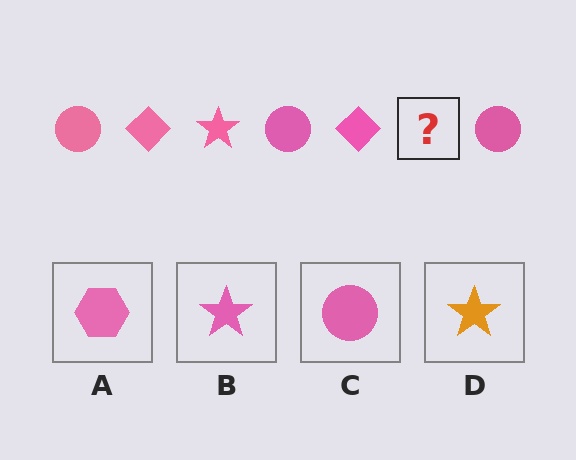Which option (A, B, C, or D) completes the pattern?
B.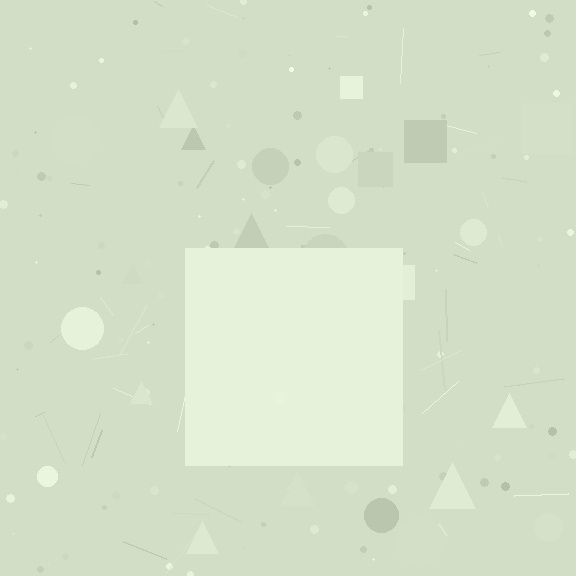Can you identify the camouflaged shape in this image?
The camouflaged shape is a square.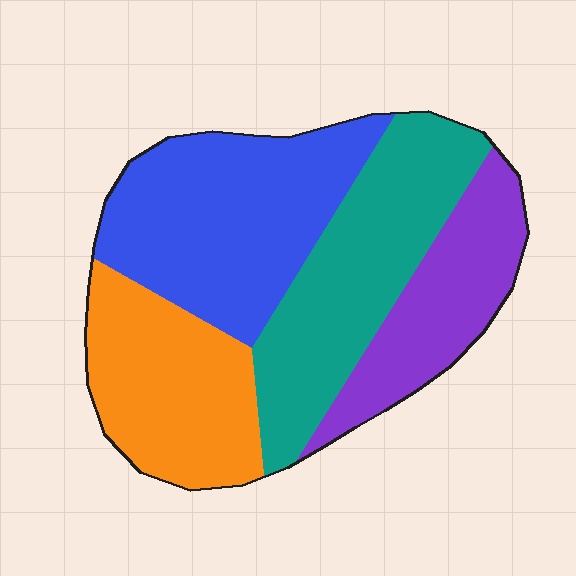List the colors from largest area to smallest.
From largest to smallest: blue, teal, orange, purple.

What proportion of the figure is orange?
Orange takes up about one quarter (1/4) of the figure.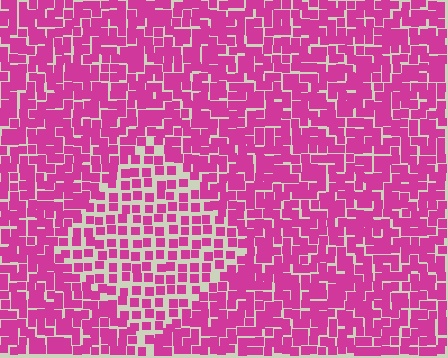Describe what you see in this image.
The image contains small magenta elements arranged at two different densities. A diamond-shaped region is visible where the elements are less densely packed than the surrounding area.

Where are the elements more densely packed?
The elements are more densely packed outside the diamond boundary.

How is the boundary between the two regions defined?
The boundary is defined by a change in element density (approximately 1.7x ratio). All elements are the same color, size, and shape.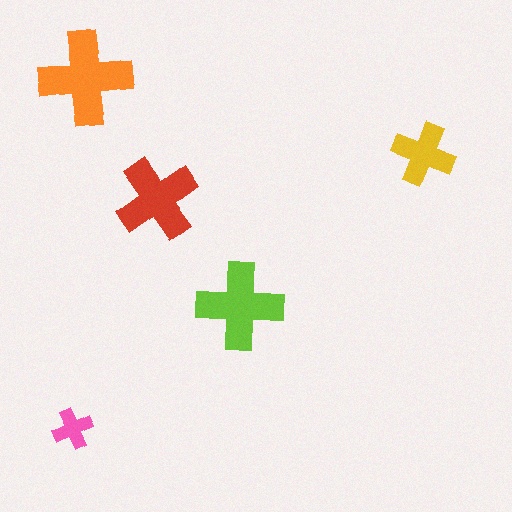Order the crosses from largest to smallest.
the orange one, the lime one, the red one, the yellow one, the pink one.